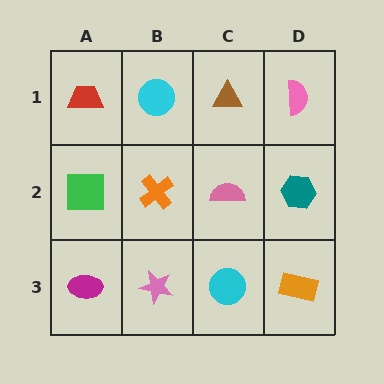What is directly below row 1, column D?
A teal hexagon.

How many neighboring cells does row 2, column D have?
3.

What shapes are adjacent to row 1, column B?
An orange cross (row 2, column B), a red trapezoid (row 1, column A), a brown triangle (row 1, column C).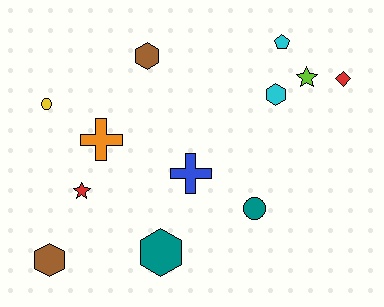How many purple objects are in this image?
There are no purple objects.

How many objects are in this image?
There are 12 objects.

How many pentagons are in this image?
There is 1 pentagon.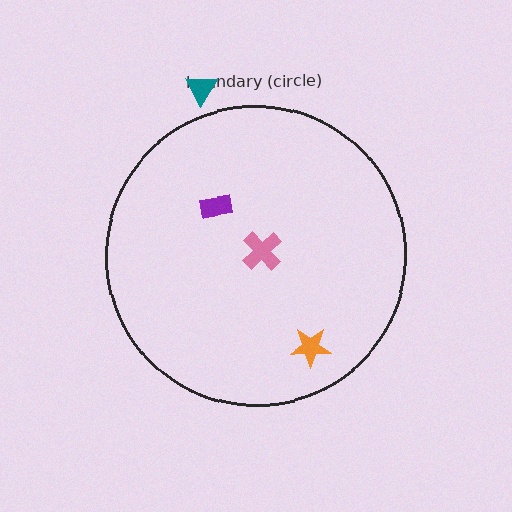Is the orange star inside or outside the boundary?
Inside.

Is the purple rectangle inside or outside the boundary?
Inside.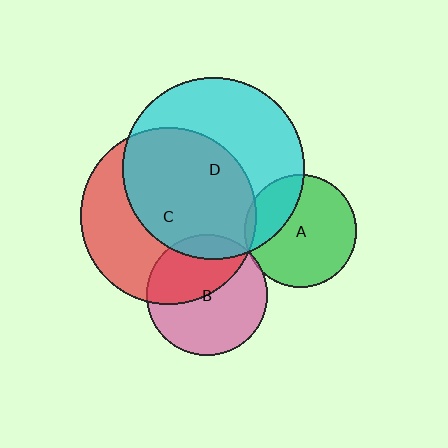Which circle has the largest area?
Circle D (cyan).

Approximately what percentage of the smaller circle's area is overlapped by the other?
Approximately 5%.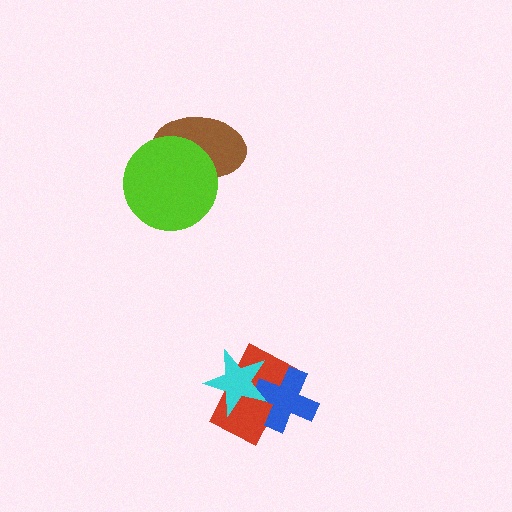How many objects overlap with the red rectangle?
2 objects overlap with the red rectangle.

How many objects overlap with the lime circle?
1 object overlaps with the lime circle.